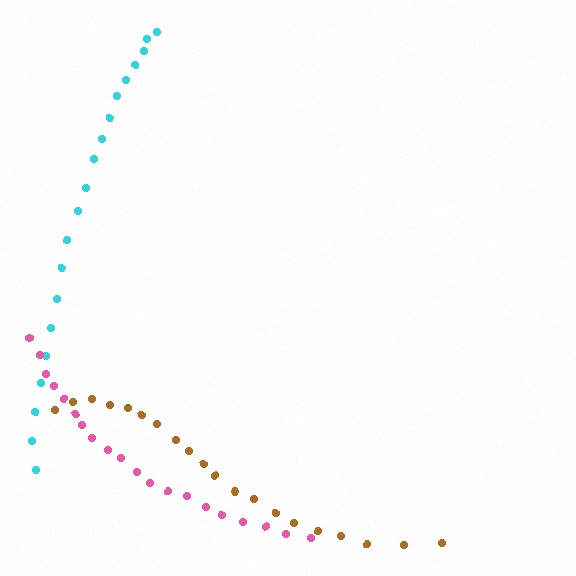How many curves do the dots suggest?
There are 3 distinct paths.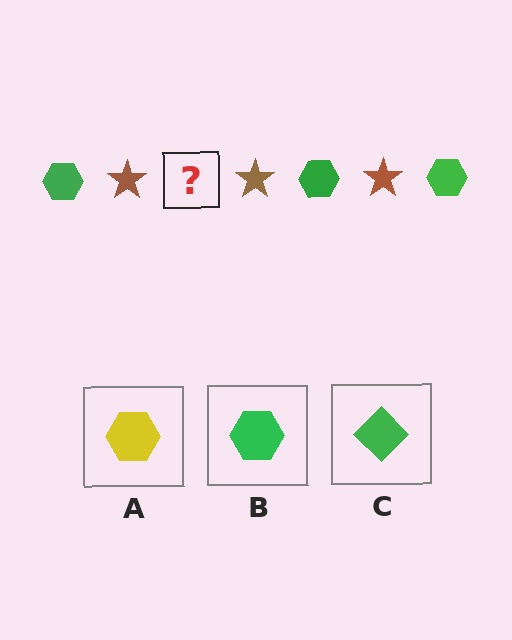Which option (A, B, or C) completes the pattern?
B.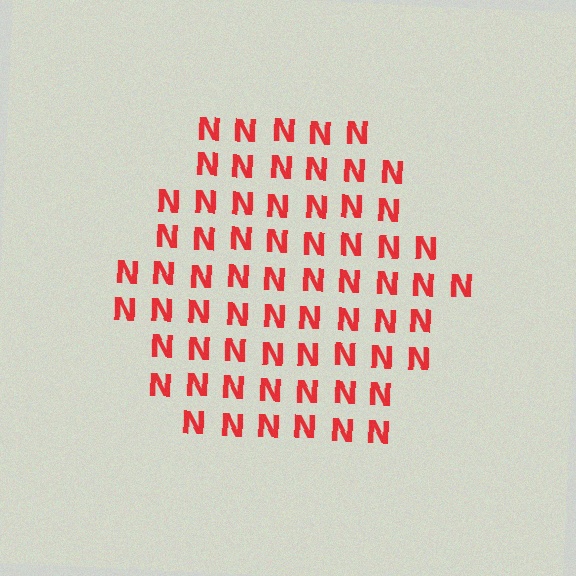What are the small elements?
The small elements are letter N's.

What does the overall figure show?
The overall figure shows a hexagon.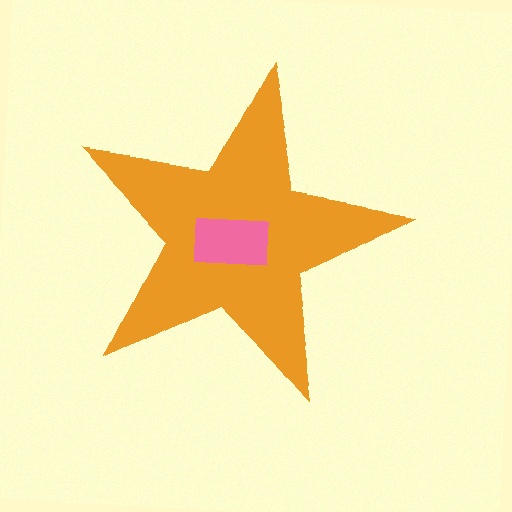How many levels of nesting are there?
2.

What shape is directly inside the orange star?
The pink rectangle.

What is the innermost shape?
The pink rectangle.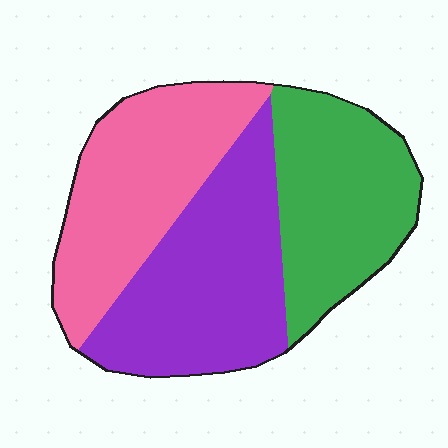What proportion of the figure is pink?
Pink takes up about one third (1/3) of the figure.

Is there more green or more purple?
Purple.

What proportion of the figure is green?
Green covers roughly 30% of the figure.